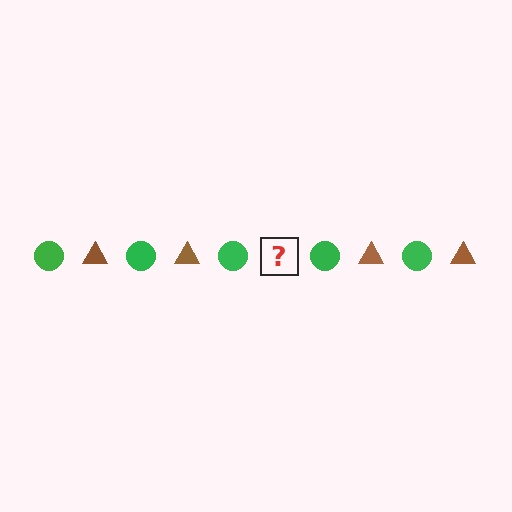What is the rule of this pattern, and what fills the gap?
The rule is that the pattern alternates between green circle and brown triangle. The gap should be filled with a brown triangle.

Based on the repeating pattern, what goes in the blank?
The blank should be a brown triangle.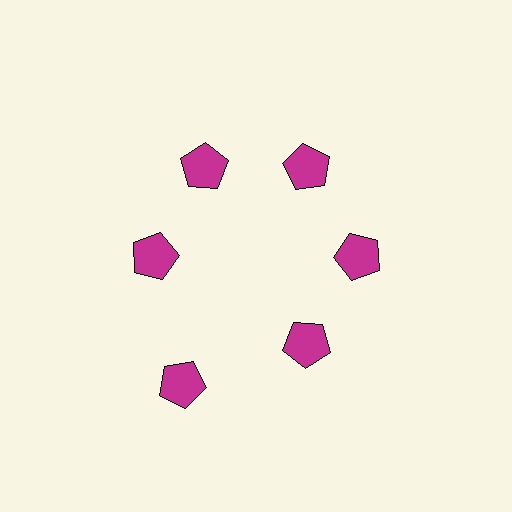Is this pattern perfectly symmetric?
No. The 6 magenta pentagons are arranged in a ring, but one element near the 7 o'clock position is pushed outward from the center, breaking the 6-fold rotational symmetry.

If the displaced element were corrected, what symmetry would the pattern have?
It would have 6-fold rotational symmetry — the pattern would map onto itself every 60 degrees.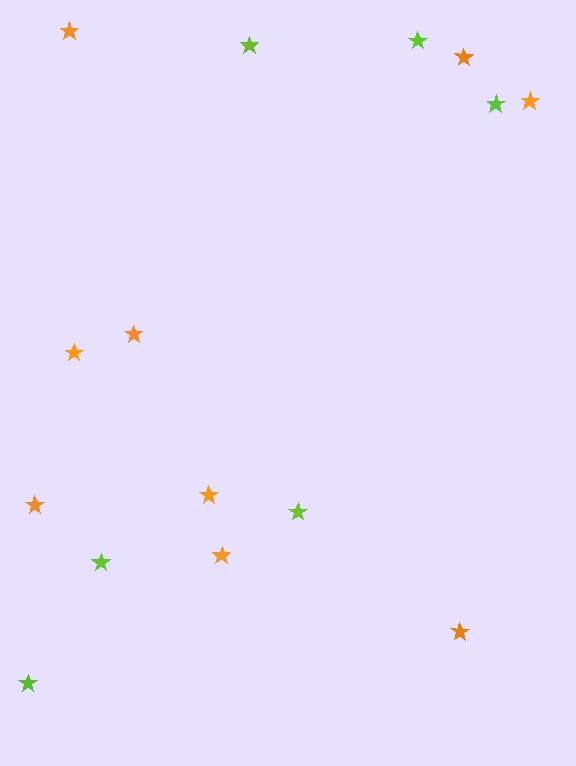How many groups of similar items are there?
There are 2 groups: one group of lime stars (6) and one group of orange stars (9).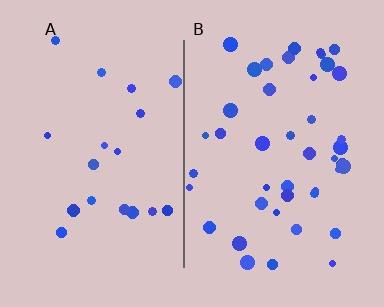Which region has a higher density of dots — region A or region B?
B (the right).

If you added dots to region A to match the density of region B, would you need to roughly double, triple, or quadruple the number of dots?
Approximately double.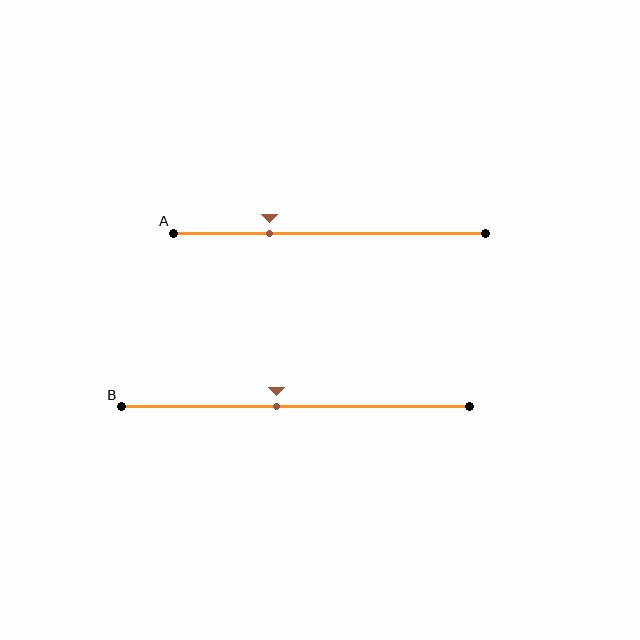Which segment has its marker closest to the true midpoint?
Segment B has its marker closest to the true midpoint.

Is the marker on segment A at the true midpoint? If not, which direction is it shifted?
No, the marker on segment A is shifted to the left by about 19% of the segment length.